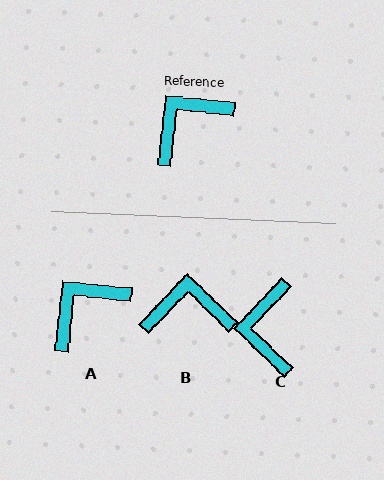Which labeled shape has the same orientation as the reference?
A.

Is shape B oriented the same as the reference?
No, it is off by about 38 degrees.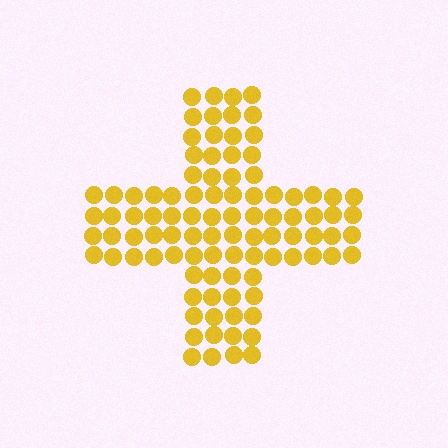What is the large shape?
The large shape is a cross.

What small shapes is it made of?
It is made of small circles.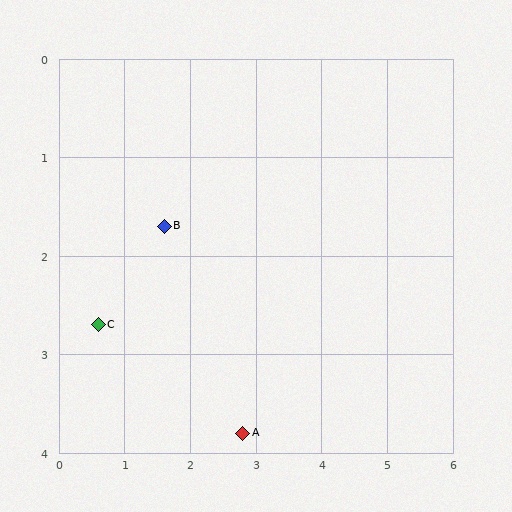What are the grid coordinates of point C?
Point C is at approximately (0.6, 2.7).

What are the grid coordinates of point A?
Point A is at approximately (2.8, 3.8).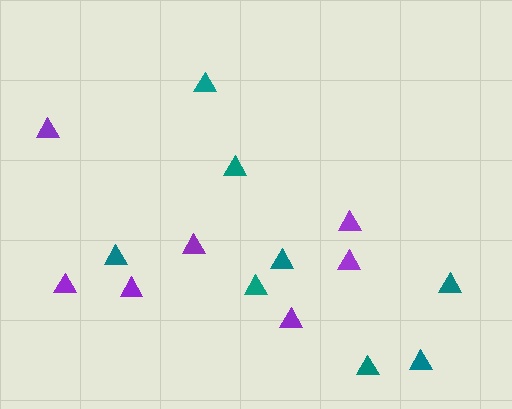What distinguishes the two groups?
There are 2 groups: one group of purple triangles (7) and one group of teal triangles (8).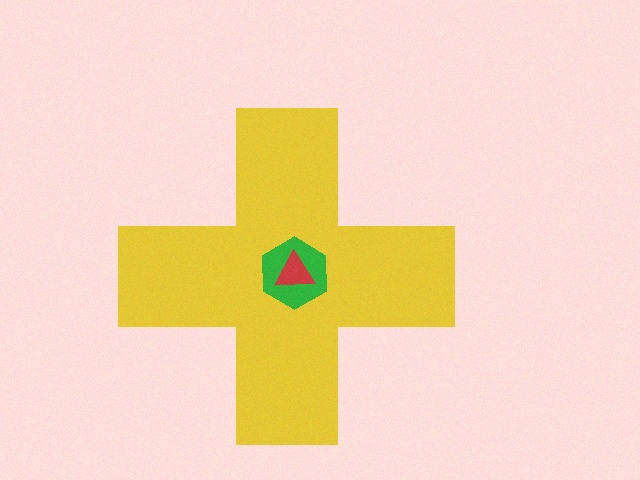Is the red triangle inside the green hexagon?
Yes.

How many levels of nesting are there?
3.